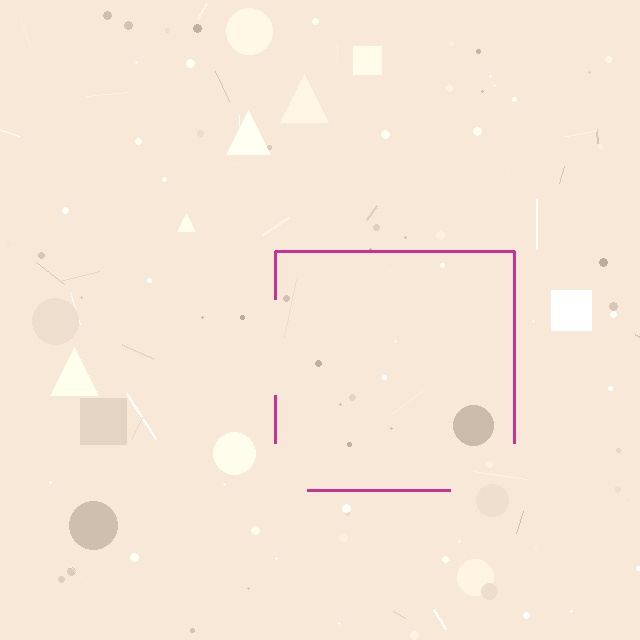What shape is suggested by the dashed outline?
The dashed outline suggests a square.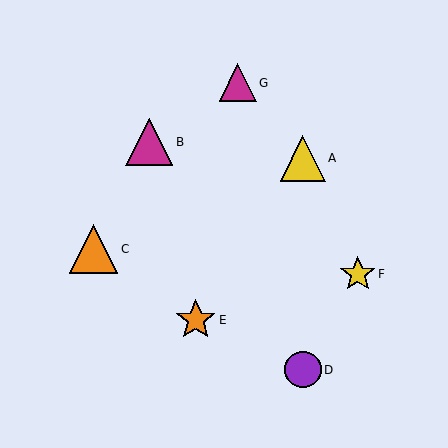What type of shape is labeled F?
Shape F is a yellow star.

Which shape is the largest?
The orange triangle (labeled C) is the largest.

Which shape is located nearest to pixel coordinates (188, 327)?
The orange star (labeled E) at (196, 320) is nearest to that location.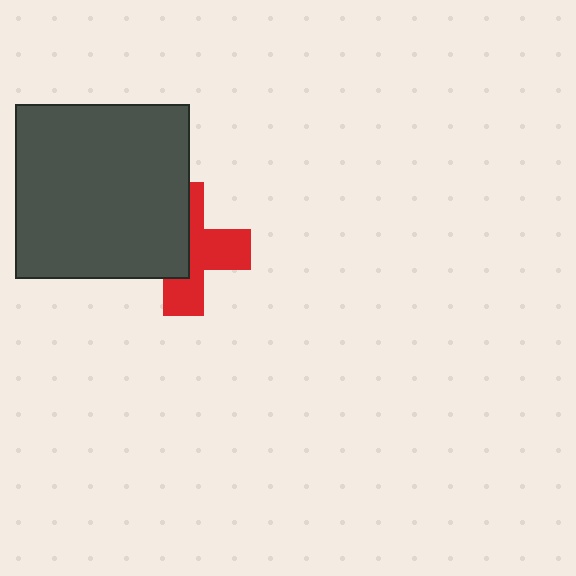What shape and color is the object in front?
The object in front is a dark gray square.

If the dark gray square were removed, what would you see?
You would see the complete red cross.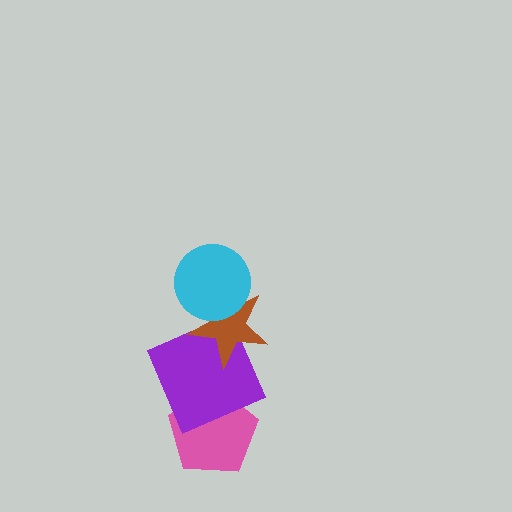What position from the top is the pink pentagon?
The pink pentagon is 4th from the top.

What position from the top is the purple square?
The purple square is 3rd from the top.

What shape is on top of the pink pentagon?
The purple square is on top of the pink pentagon.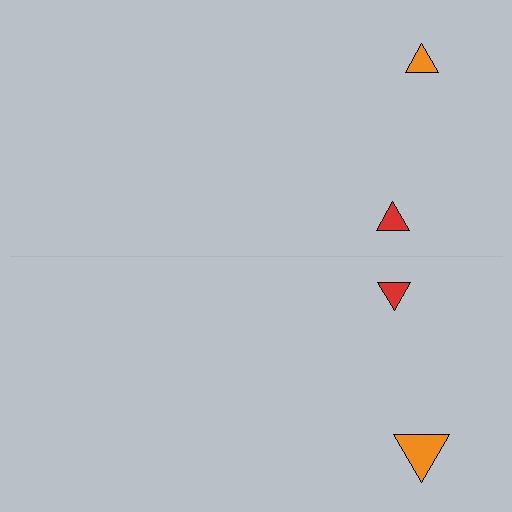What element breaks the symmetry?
The orange triangle on the bottom side has a different size than its mirror counterpart.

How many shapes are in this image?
There are 4 shapes in this image.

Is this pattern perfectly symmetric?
No, the pattern is not perfectly symmetric. The orange triangle on the bottom side has a different size than its mirror counterpart.